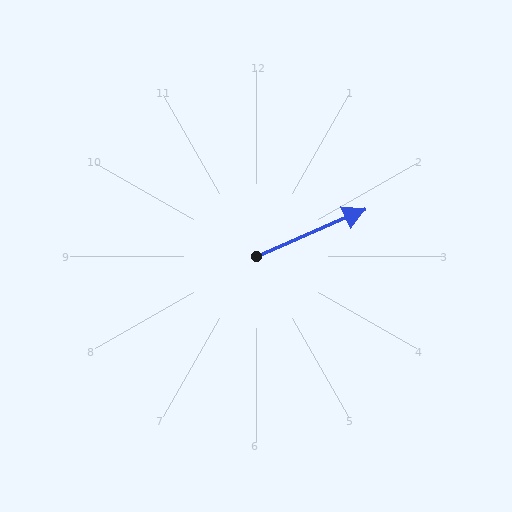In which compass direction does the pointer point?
Northeast.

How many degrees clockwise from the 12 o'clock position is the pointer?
Approximately 67 degrees.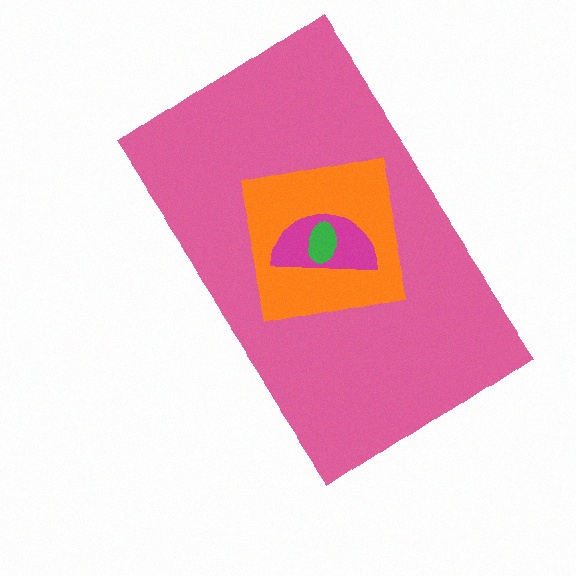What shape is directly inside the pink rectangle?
The orange square.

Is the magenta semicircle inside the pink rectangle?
Yes.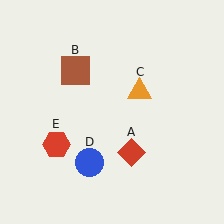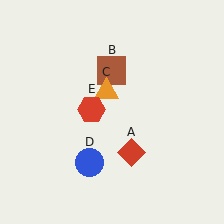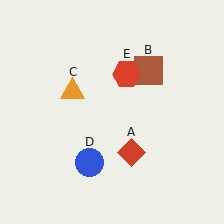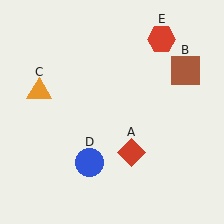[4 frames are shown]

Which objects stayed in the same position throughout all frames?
Red diamond (object A) and blue circle (object D) remained stationary.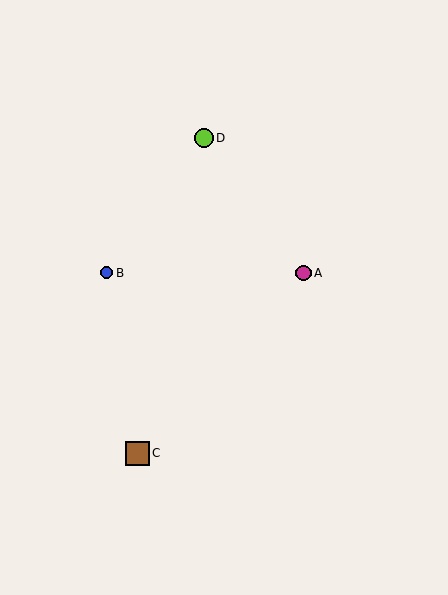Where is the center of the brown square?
The center of the brown square is at (137, 453).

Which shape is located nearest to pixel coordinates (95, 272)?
The blue circle (labeled B) at (107, 273) is nearest to that location.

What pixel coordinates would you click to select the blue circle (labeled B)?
Click at (107, 273) to select the blue circle B.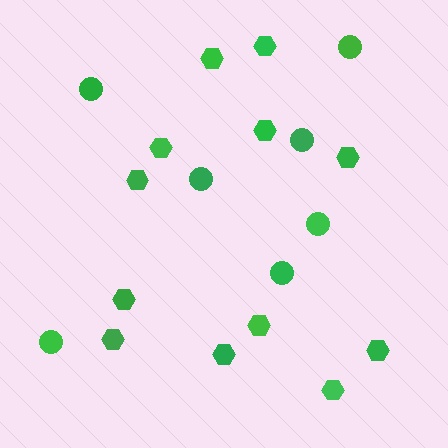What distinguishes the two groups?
There are 2 groups: one group of hexagons (12) and one group of circles (7).